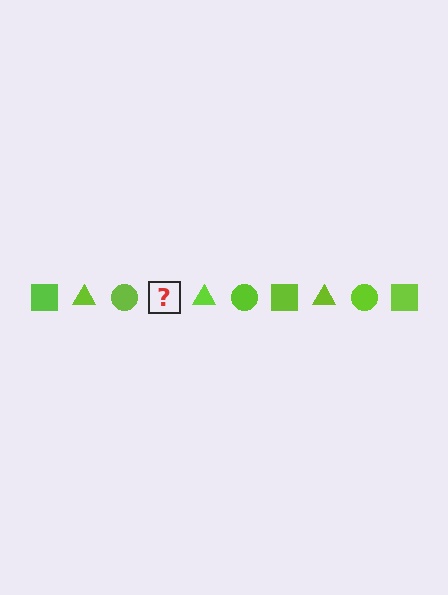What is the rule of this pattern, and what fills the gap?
The rule is that the pattern cycles through square, triangle, circle shapes in lime. The gap should be filled with a lime square.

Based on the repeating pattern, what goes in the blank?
The blank should be a lime square.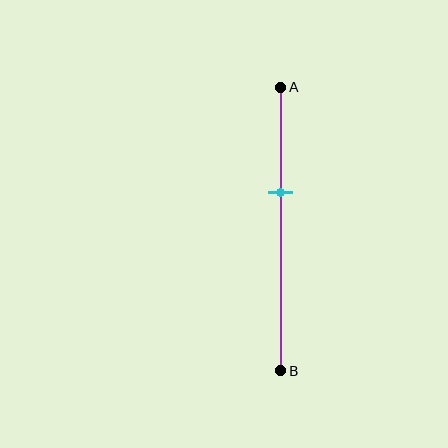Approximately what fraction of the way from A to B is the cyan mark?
The cyan mark is approximately 35% of the way from A to B.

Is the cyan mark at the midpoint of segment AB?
No, the mark is at about 35% from A, not at the 50% midpoint.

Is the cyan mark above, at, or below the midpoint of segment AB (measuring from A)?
The cyan mark is above the midpoint of segment AB.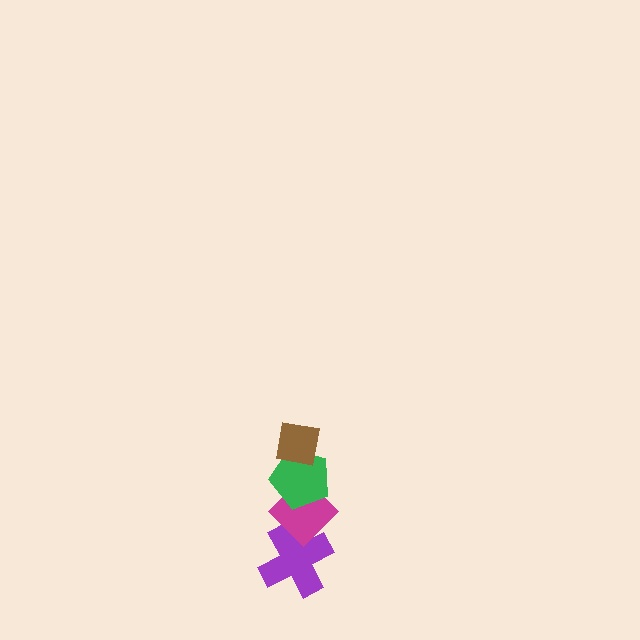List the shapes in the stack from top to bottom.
From top to bottom: the brown square, the green pentagon, the magenta diamond, the purple cross.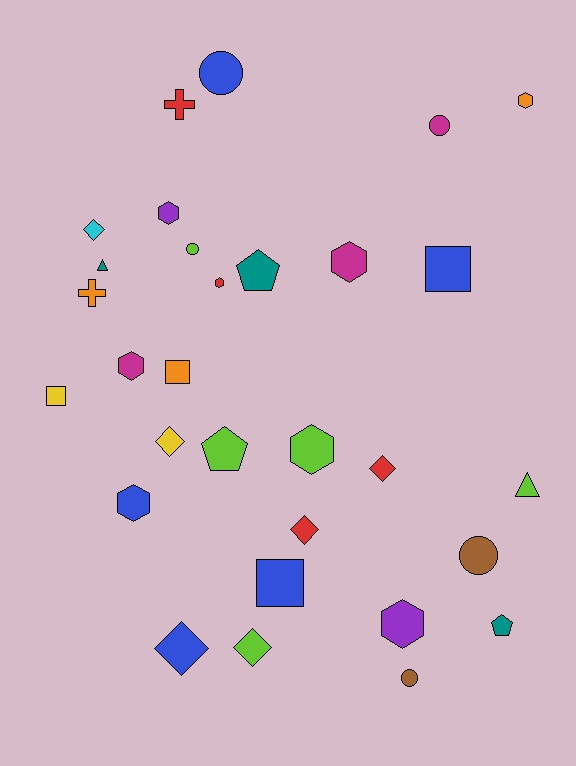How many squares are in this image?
There are 4 squares.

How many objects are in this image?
There are 30 objects.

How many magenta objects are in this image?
There are 3 magenta objects.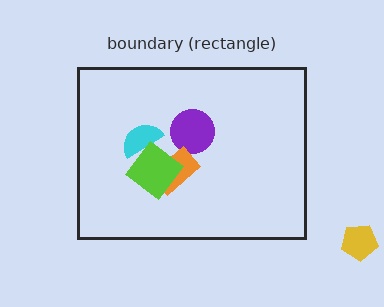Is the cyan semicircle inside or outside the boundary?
Inside.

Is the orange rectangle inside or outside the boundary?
Inside.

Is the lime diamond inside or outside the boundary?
Inside.